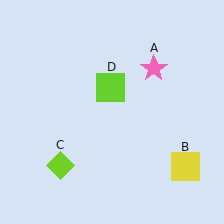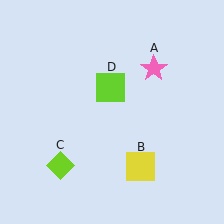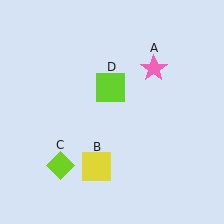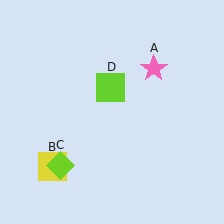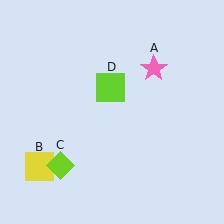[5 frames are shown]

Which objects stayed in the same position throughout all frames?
Pink star (object A) and lime diamond (object C) and lime square (object D) remained stationary.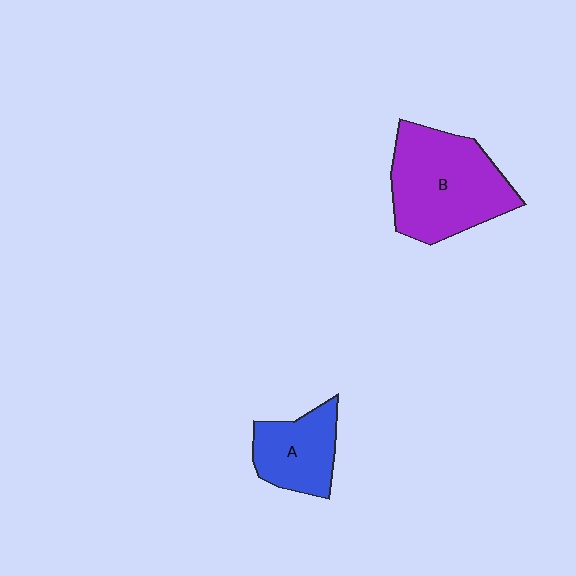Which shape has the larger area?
Shape B (purple).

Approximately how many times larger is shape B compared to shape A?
Approximately 1.8 times.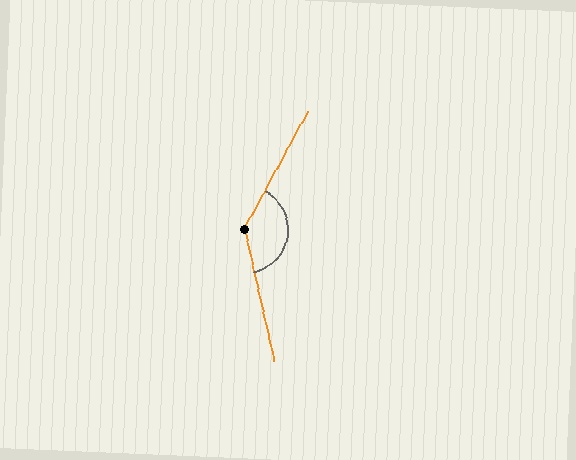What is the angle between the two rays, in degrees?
Approximately 139 degrees.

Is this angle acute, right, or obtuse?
It is obtuse.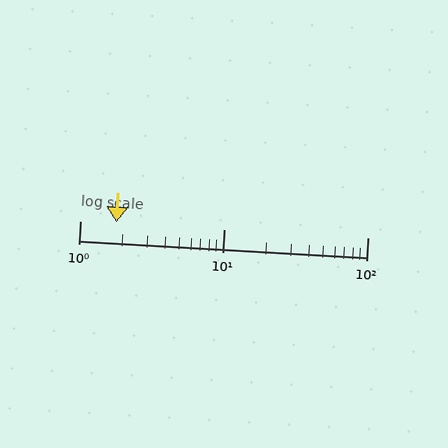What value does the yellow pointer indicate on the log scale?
The pointer indicates approximately 1.8.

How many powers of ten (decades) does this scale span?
The scale spans 2 decades, from 1 to 100.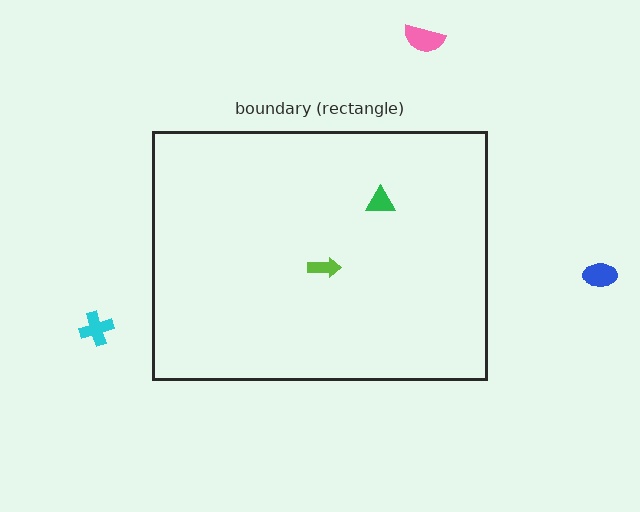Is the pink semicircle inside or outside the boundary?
Outside.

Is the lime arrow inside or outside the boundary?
Inside.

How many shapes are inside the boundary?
2 inside, 3 outside.